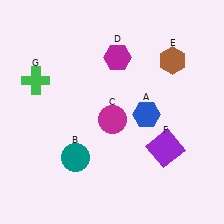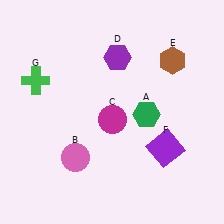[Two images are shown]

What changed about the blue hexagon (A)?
In Image 1, A is blue. In Image 2, it changed to green.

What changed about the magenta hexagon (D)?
In Image 1, D is magenta. In Image 2, it changed to purple.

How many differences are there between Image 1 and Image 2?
There are 3 differences between the two images.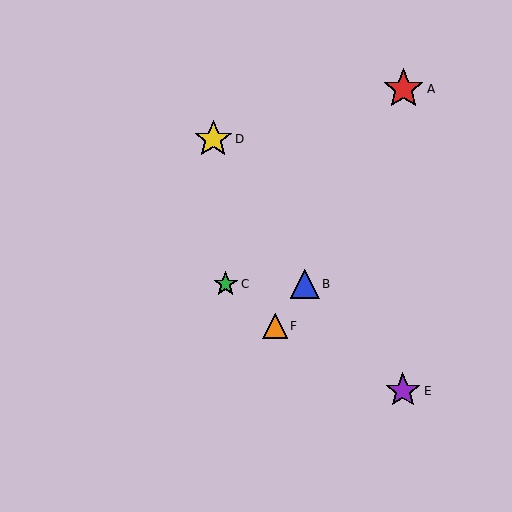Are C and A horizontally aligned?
No, C is at y≈284 and A is at y≈89.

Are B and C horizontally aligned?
Yes, both are at y≈284.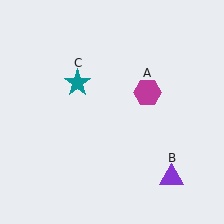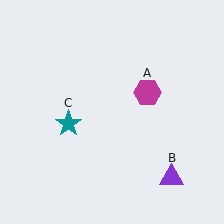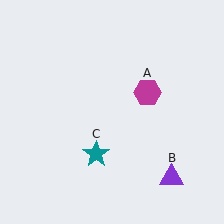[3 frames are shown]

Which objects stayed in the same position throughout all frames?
Magenta hexagon (object A) and purple triangle (object B) remained stationary.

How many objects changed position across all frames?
1 object changed position: teal star (object C).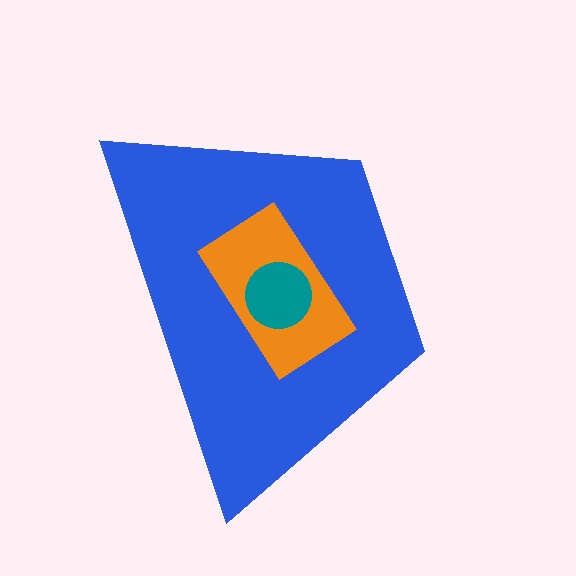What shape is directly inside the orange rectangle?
The teal circle.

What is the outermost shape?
The blue trapezoid.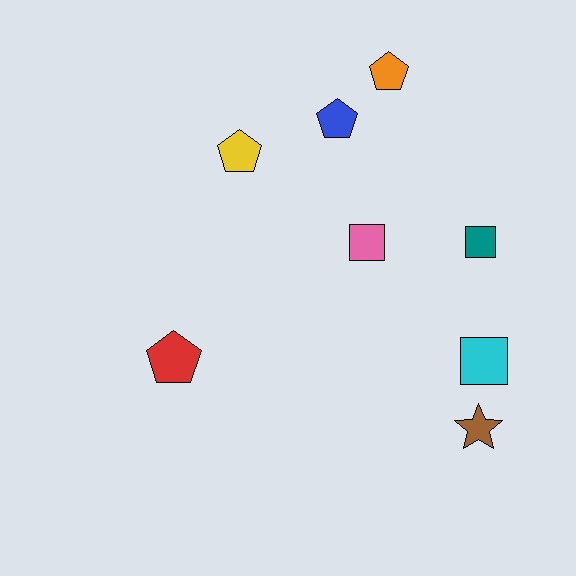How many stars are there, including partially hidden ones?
There is 1 star.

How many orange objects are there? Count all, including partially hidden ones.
There is 1 orange object.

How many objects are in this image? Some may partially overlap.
There are 8 objects.